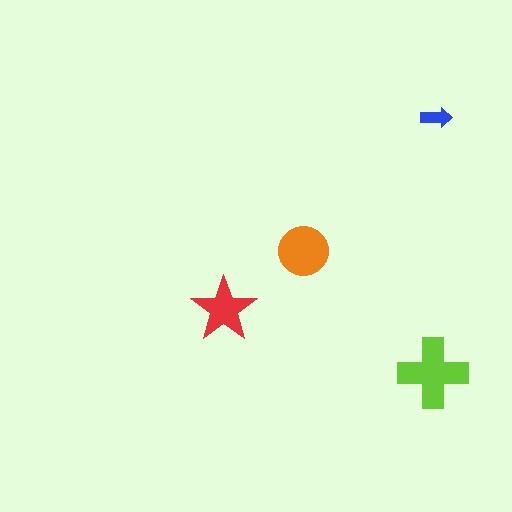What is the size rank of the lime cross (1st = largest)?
1st.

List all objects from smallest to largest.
The blue arrow, the red star, the orange circle, the lime cross.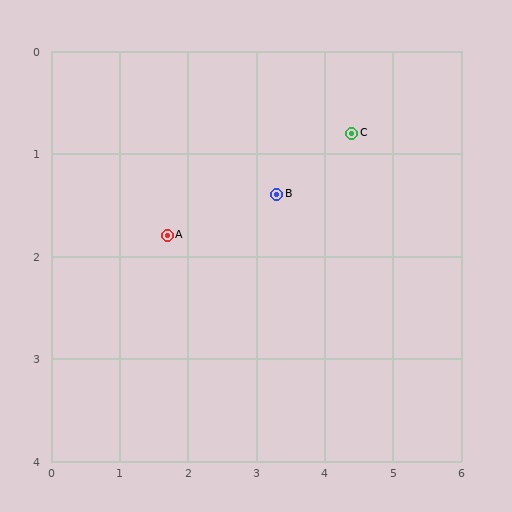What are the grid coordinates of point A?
Point A is at approximately (1.7, 1.8).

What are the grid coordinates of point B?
Point B is at approximately (3.3, 1.4).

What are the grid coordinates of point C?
Point C is at approximately (4.4, 0.8).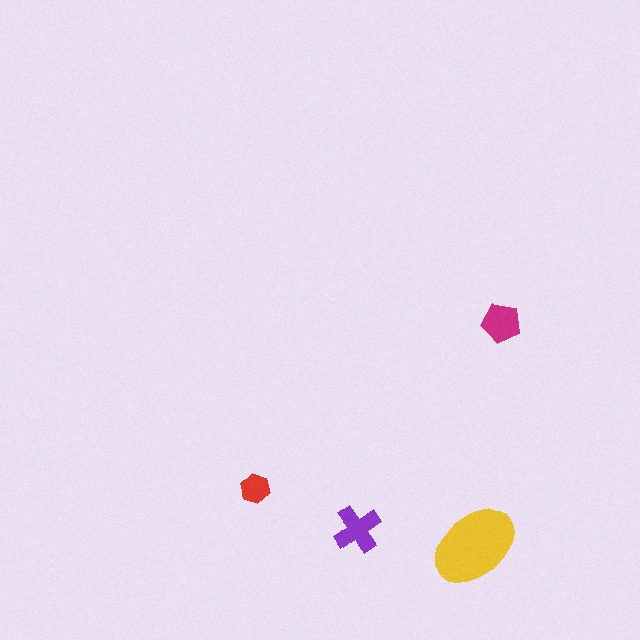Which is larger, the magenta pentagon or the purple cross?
The purple cross.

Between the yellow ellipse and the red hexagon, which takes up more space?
The yellow ellipse.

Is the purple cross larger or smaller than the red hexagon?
Larger.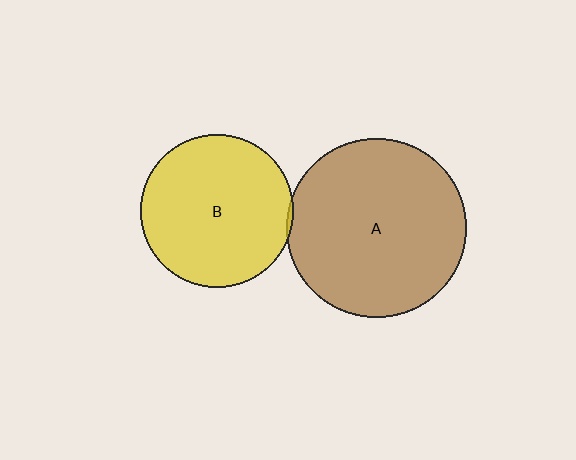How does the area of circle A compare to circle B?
Approximately 1.4 times.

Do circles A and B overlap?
Yes.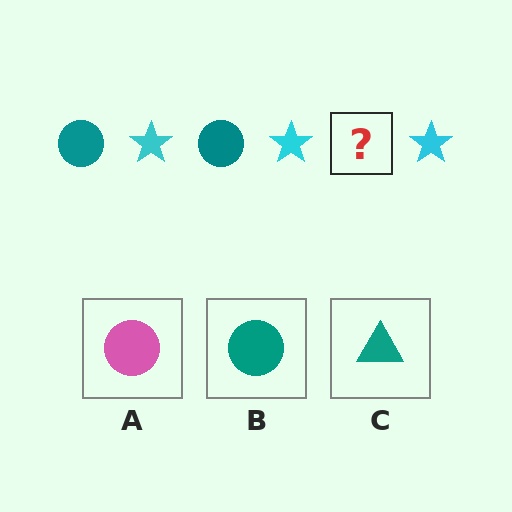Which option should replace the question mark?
Option B.